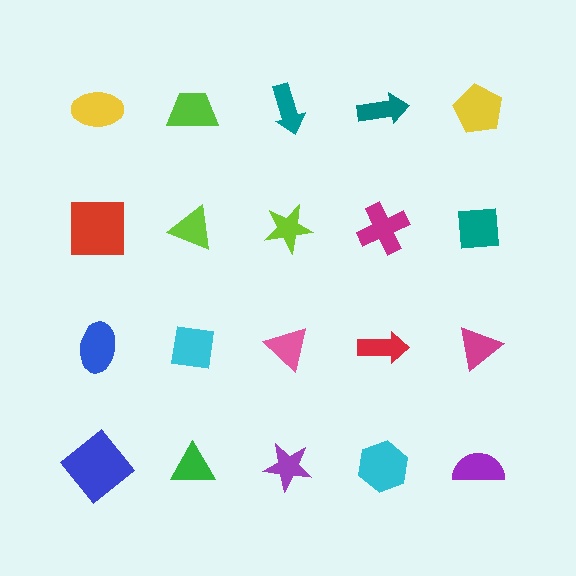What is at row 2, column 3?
A lime star.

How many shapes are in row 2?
5 shapes.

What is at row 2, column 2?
A lime triangle.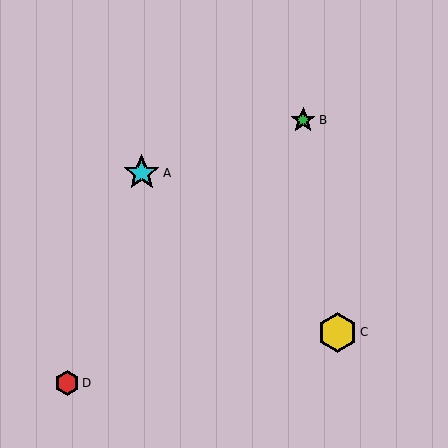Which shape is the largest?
The yellow hexagon (labeled C) is the largest.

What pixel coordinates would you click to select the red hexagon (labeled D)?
Click at (67, 383) to select the red hexagon D.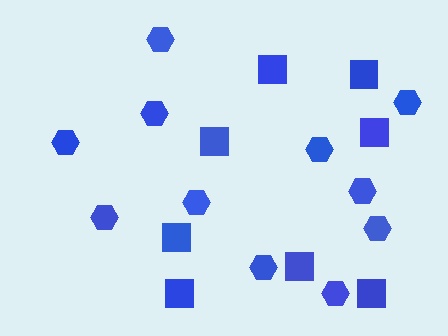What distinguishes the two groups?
There are 2 groups: one group of hexagons (11) and one group of squares (8).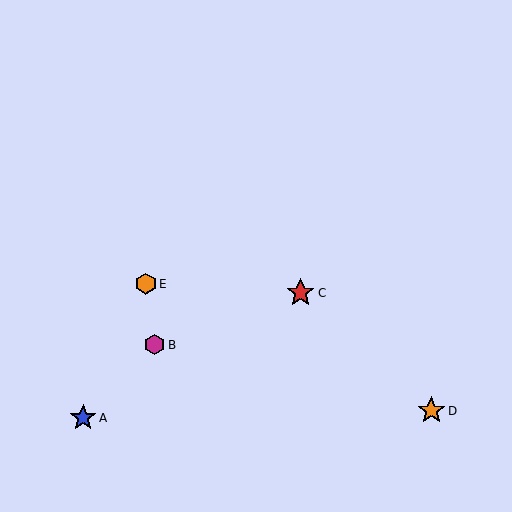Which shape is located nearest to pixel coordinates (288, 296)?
The red star (labeled C) at (301, 293) is nearest to that location.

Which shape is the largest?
The red star (labeled C) is the largest.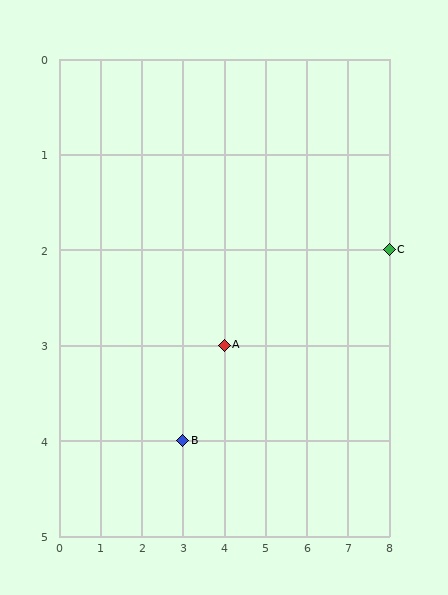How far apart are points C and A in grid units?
Points C and A are 4 columns and 1 row apart (about 4.1 grid units diagonally).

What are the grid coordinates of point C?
Point C is at grid coordinates (8, 2).